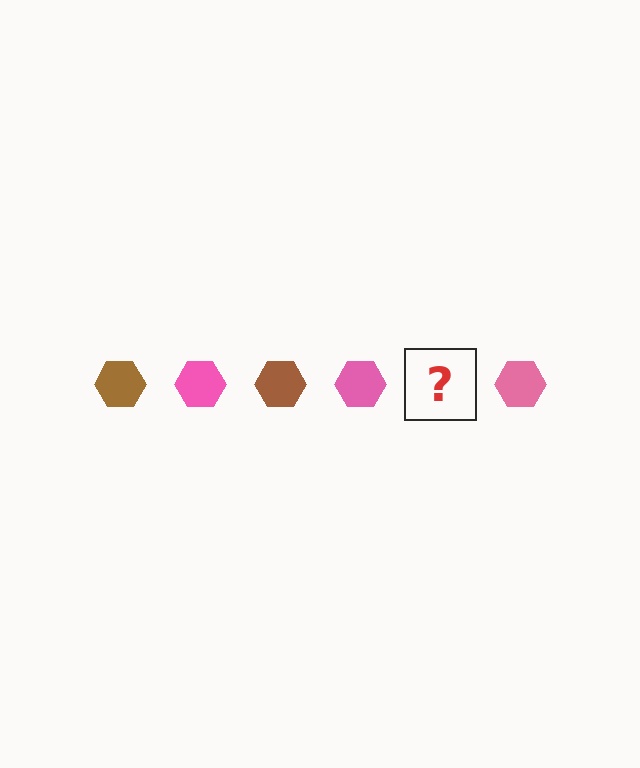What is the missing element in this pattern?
The missing element is a brown hexagon.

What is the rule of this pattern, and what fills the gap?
The rule is that the pattern cycles through brown, pink hexagons. The gap should be filled with a brown hexagon.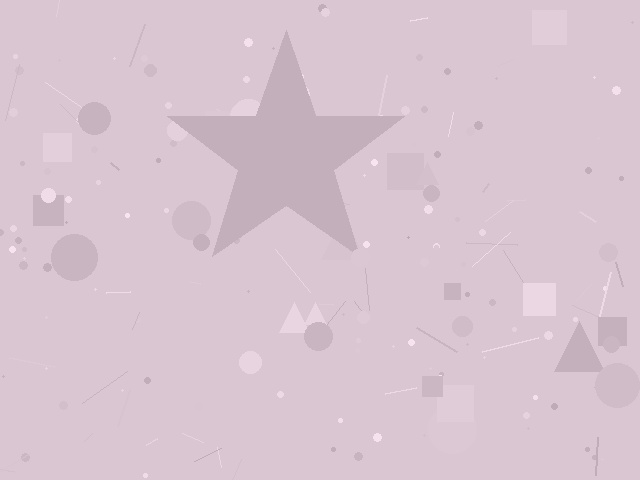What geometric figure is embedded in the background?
A star is embedded in the background.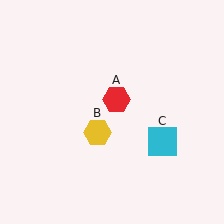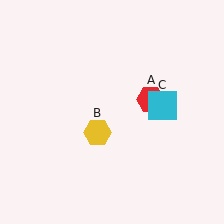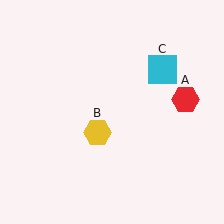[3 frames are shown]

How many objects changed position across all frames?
2 objects changed position: red hexagon (object A), cyan square (object C).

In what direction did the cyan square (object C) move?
The cyan square (object C) moved up.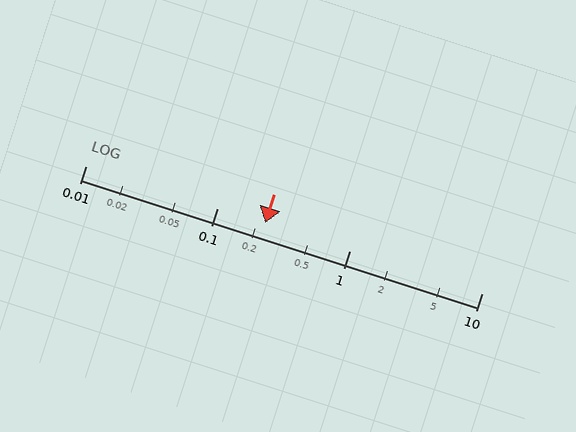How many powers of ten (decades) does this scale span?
The scale spans 3 decades, from 0.01 to 10.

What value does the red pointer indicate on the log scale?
The pointer indicates approximately 0.23.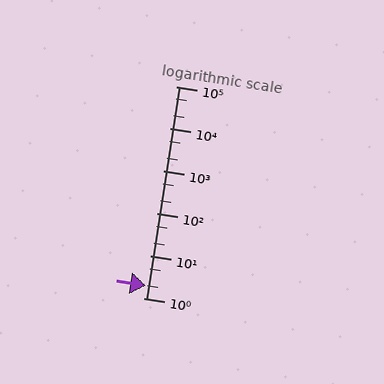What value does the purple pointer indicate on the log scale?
The pointer indicates approximately 2.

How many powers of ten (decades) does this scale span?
The scale spans 5 decades, from 1 to 100000.